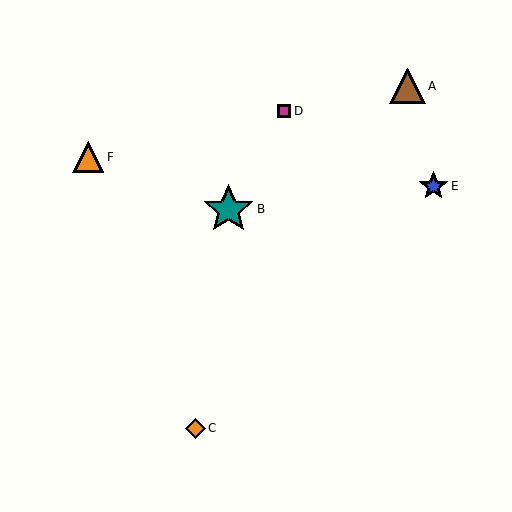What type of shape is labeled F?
Shape F is an orange triangle.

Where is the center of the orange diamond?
The center of the orange diamond is at (195, 428).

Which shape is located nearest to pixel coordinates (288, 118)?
The magenta square (labeled D) at (284, 111) is nearest to that location.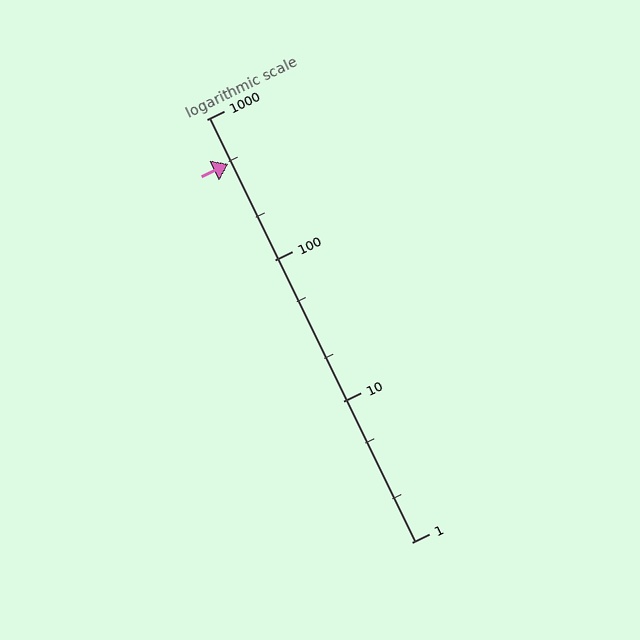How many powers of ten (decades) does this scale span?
The scale spans 3 decades, from 1 to 1000.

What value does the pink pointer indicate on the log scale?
The pointer indicates approximately 480.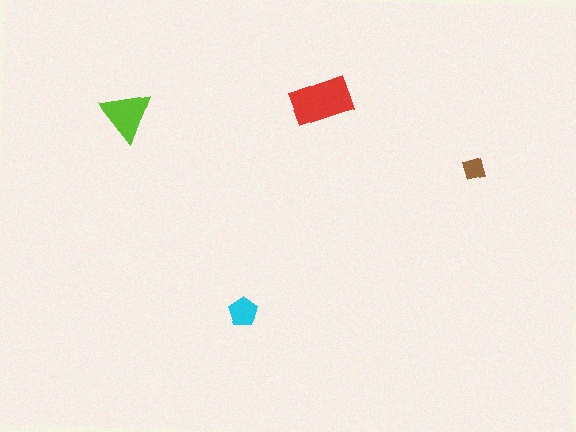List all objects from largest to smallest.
The red rectangle, the lime triangle, the cyan pentagon, the brown diamond.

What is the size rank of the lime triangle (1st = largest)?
2nd.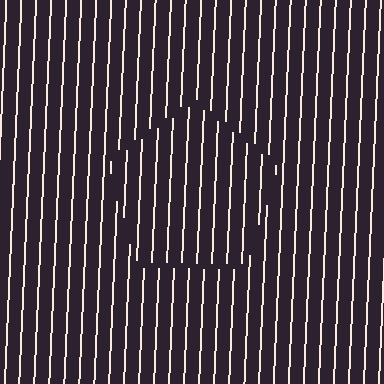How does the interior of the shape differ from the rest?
The interior of the shape contains the same grating, shifted by half a period — the contour is defined by the phase discontinuity where line-ends from the inner and outer gratings abut.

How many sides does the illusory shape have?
5 sides — the line-ends trace a pentagon.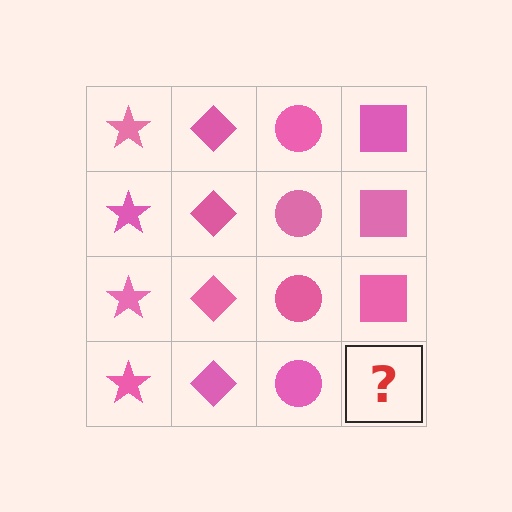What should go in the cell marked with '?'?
The missing cell should contain a pink square.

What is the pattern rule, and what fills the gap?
The rule is that each column has a consistent shape. The gap should be filled with a pink square.